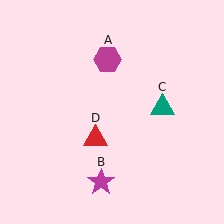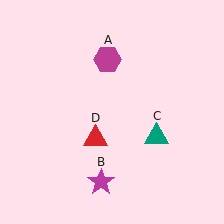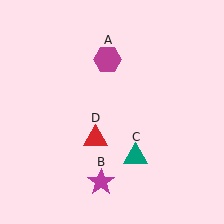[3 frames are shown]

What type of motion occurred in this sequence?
The teal triangle (object C) rotated clockwise around the center of the scene.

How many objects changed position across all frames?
1 object changed position: teal triangle (object C).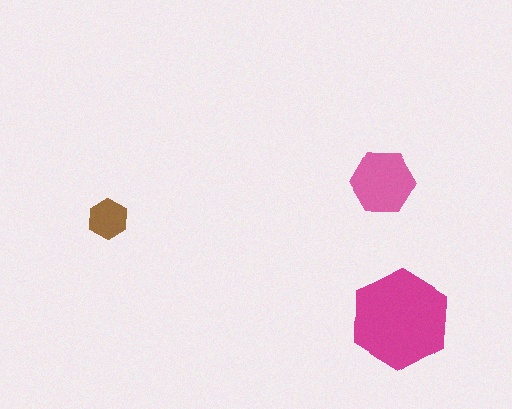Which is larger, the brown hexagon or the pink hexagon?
The pink one.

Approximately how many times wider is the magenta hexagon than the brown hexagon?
About 2.5 times wider.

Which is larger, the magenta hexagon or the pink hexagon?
The magenta one.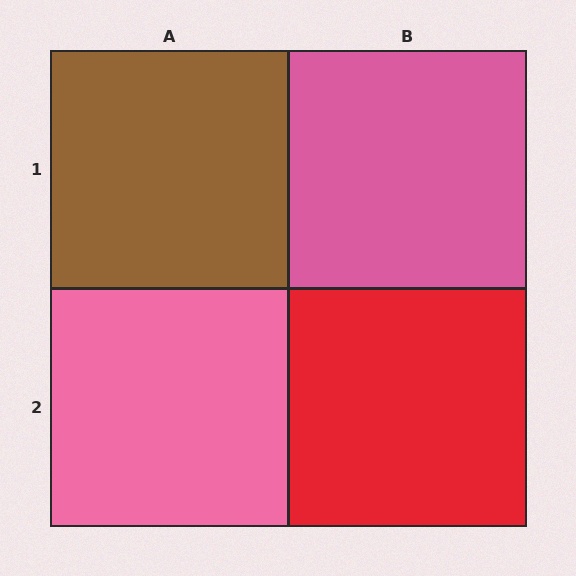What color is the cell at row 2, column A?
Pink.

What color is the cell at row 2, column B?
Red.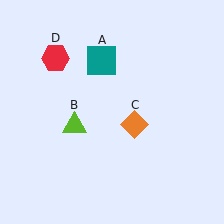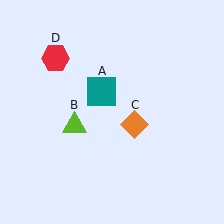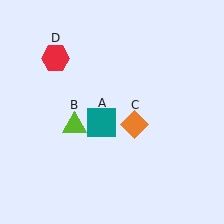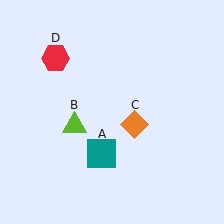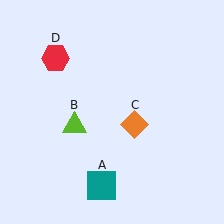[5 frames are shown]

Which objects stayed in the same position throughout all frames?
Lime triangle (object B) and orange diamond (object C) and red hexagon (object D) remained stationary.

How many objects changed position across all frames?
1 object changed position: teal square (object A).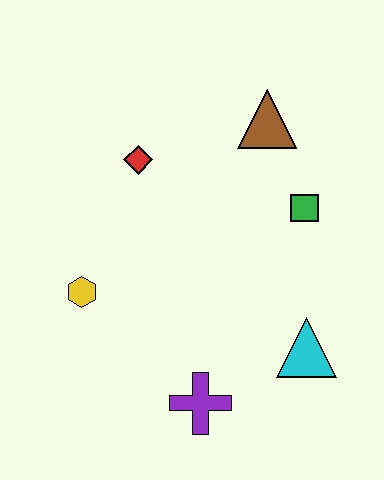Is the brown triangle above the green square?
Yes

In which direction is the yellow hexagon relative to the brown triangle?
The yellow hexagon is to the left of the brown triangle.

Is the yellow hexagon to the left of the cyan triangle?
Yes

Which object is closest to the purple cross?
The cyan triangle is closest to the purple cross.